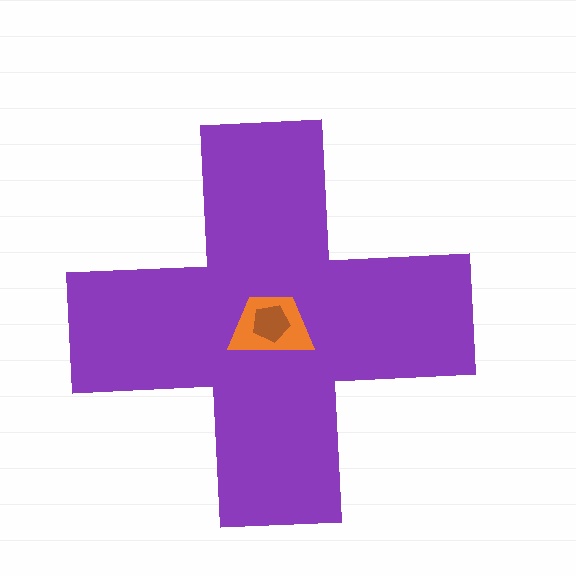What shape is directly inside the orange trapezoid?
The brown pentagon.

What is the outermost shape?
The purple cross.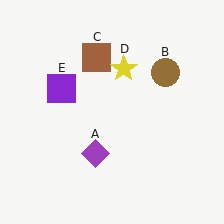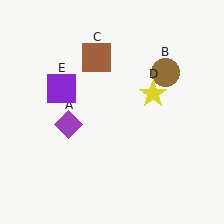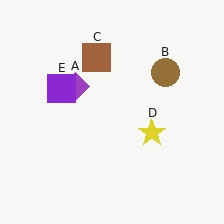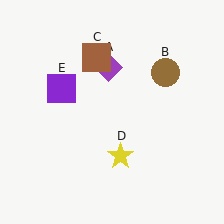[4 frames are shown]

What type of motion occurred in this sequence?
The purple diamond (object A), yellow star (object D) rotated clockwise around the center of the scene.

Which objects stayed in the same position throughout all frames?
Brown circle (object B) and brown square (object C) and purple square (object E) remained stationary.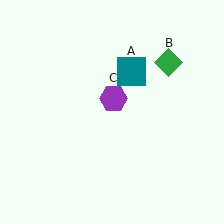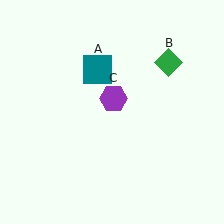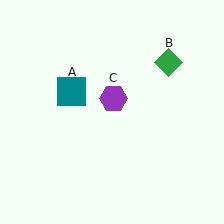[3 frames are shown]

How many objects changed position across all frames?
1 object changed position: teal square (object A).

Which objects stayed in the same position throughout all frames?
Green diamond (object B) and purple hexagon (object C) remained stationary.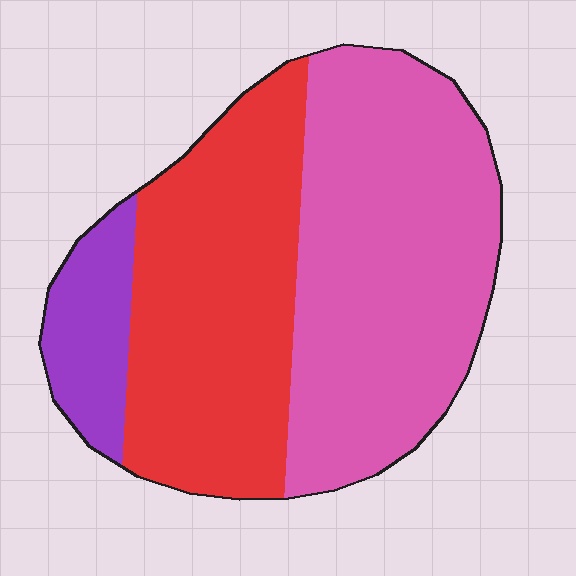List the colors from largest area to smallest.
From largest to smallest: pink, red, purple.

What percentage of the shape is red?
Red takes up between a third and a half of the shape.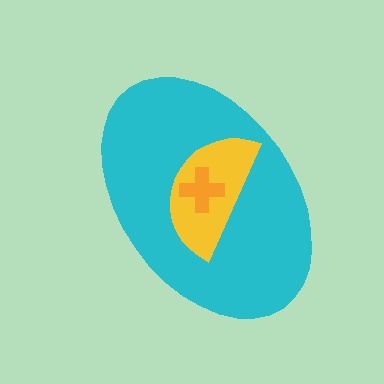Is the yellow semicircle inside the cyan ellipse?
Yes.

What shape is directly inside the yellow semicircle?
The orange cross.